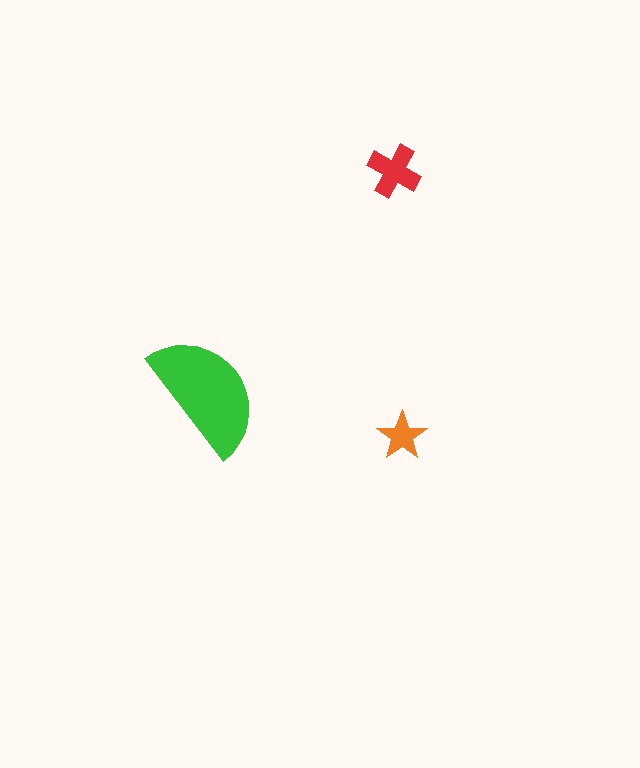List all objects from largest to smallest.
The green semicircle, the red cross, the orange star.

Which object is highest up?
The red cross is topmost.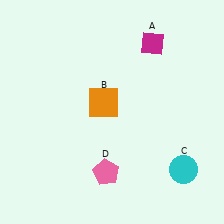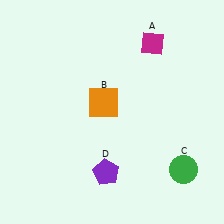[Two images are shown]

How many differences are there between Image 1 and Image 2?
There are 2 differences between the two images.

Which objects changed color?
C changed from cyan to green. D changed from pink to purple.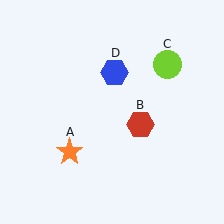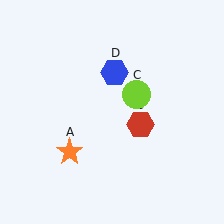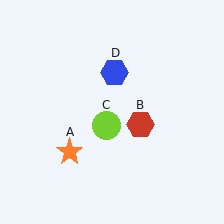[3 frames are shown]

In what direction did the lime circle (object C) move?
The lime circle (object C) moved down and to the left.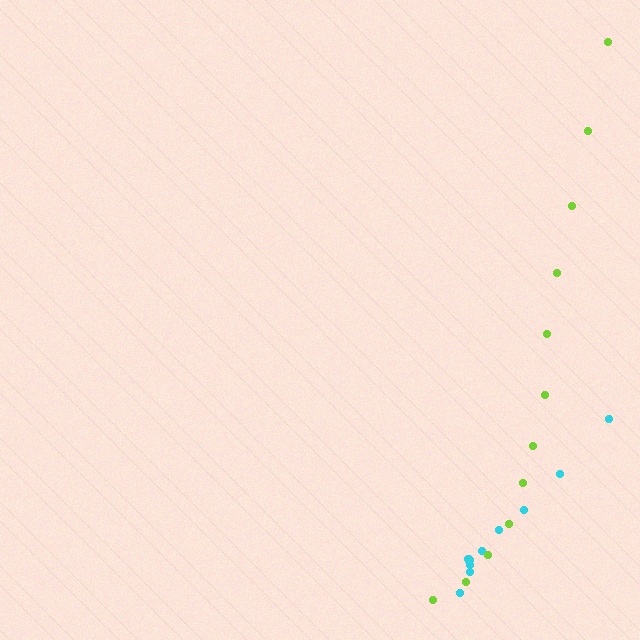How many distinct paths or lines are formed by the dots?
There are 2 distinct paths.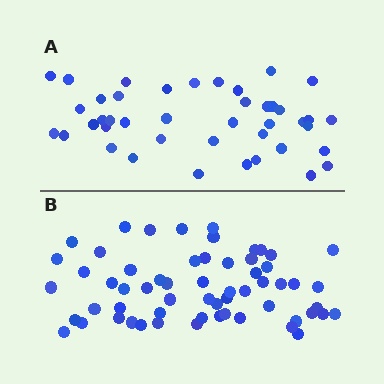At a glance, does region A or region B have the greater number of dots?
Region B (the bottom region) has more dots.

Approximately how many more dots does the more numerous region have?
Region B has approximately 20 more dots than region A.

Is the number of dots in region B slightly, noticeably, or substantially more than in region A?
Region B has noticeably more, but not dramatically so. The ratio is roughly 1.4 to 1.